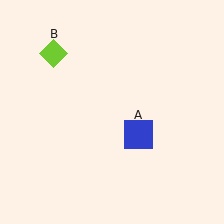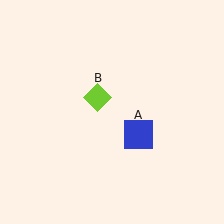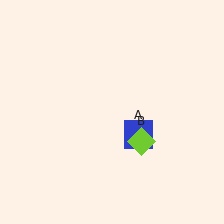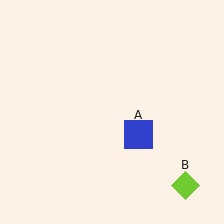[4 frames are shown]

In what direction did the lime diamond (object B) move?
The lime diamond (object B) moved down and to the right.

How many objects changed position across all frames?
1 object changed position: lime diamond (object B).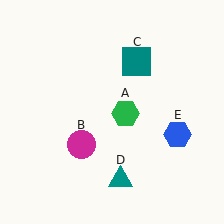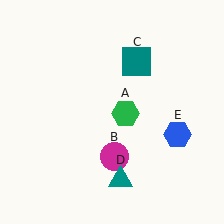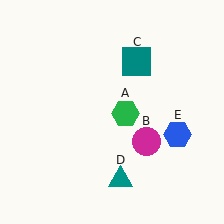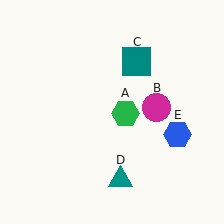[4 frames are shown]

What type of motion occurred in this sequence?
The magenta circle (object B) rotated counterclockwise around the center of the scene.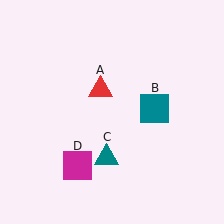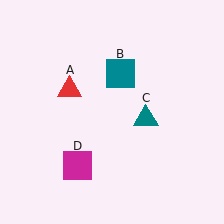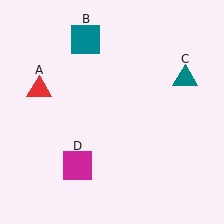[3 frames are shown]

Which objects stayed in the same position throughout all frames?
Magenta square (object D) remained stationary.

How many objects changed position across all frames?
3 objects changed position: red triangle (object A), teal square (object B), teal triangle (object C).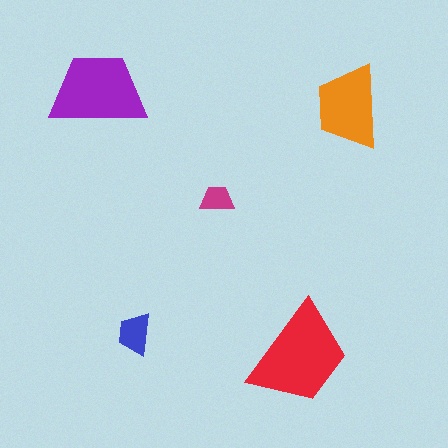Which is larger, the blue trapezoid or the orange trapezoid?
The orange one.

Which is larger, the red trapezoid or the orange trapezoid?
The red one.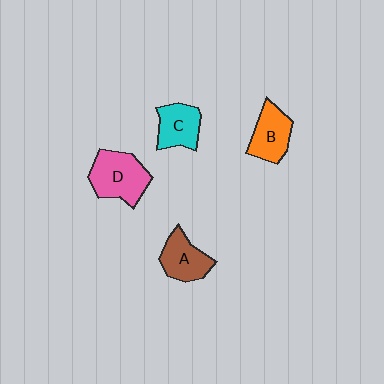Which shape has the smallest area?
Shape C (cyan).